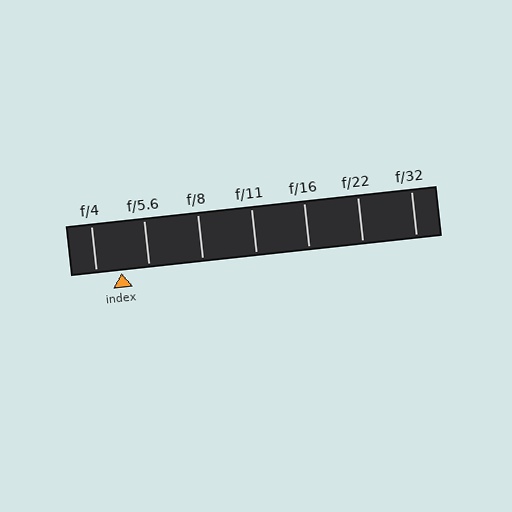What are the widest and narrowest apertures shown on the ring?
The widest aperture shown is f/4 and the narrowest is f/32.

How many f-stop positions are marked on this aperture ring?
There are 7 f-stop positions marked.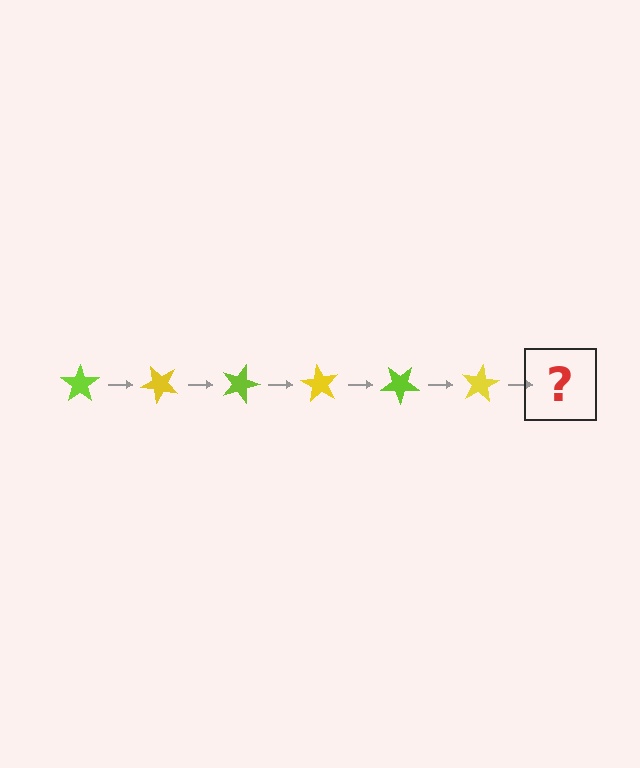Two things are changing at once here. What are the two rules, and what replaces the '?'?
The two rules are that it rotates 45 degrees each step and the color cycles through lime and yellow. The '?' should be a lime star, rotated 270 degrees from the start.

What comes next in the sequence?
The next element should be a lime star, rotated 270 degrees from the start.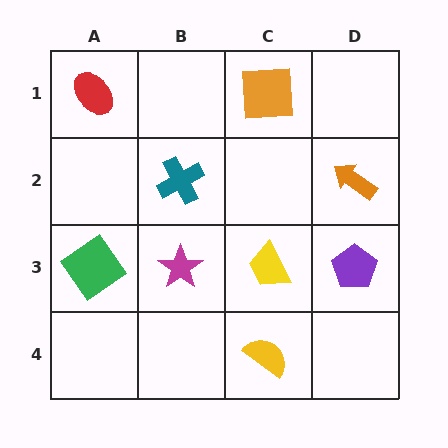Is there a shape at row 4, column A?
No, that cell is empty.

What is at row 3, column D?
A purple pentagon.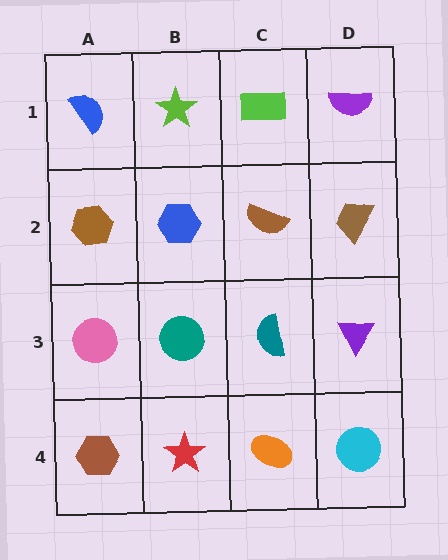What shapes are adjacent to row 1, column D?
A brown trapezoid (row 2, column D), a lime rectangle (row 1, column C).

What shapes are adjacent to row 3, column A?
A brown hexagon (row 2, column A), a brown hexagon (row 4, column A), a teal circle (row 3, column B).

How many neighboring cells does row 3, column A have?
3.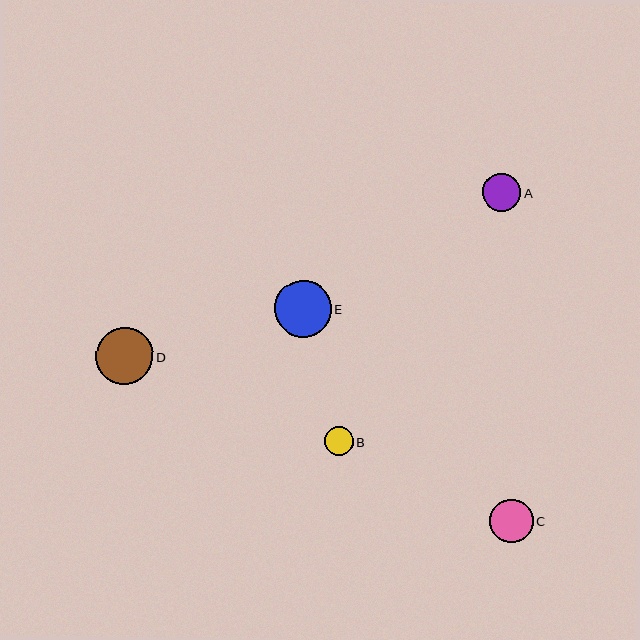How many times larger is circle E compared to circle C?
Circle E is approximately 1.3 times the size of circle C.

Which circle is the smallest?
Circle B is the smallest with a size of approximately 29 pixels.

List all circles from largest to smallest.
From largest to smallest: D, E, C, A, B.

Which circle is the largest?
Circle D is the largest with a size of approximately 57 pixels.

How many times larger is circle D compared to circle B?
Circle D is approximately 2.0 times the size of circle B.